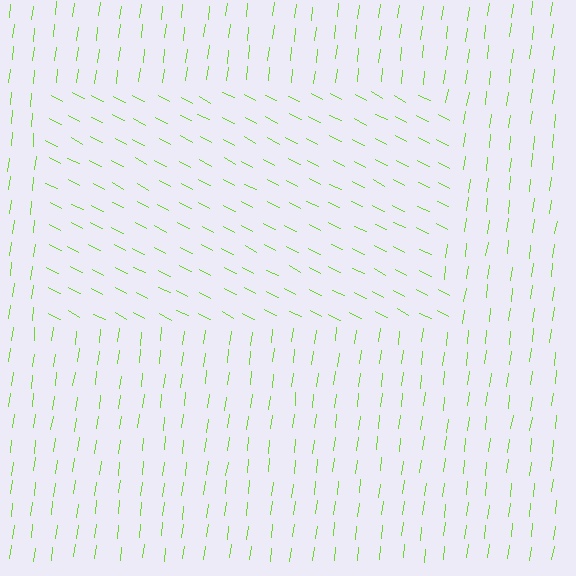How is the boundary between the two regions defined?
The boundary is defined purely by a change in line orientation (approximately 70 degrees difference). All lines are the same color and thickness.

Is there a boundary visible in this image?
Yes, there is a texture boundary formed by a change in line orientation.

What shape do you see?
I see a rectangle.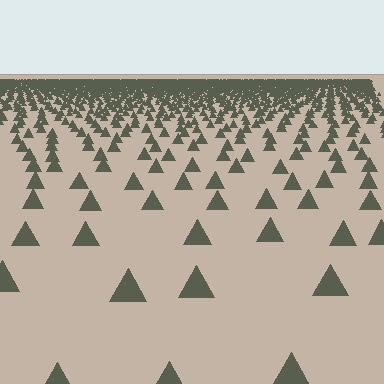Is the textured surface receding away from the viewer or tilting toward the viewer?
The surface is receding away from the viewer. Texture elements get smaller and denser toward the top.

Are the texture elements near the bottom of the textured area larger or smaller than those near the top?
Larger. Near the bottom, elements are closer to the viewer and appear at a bigger on-screen size.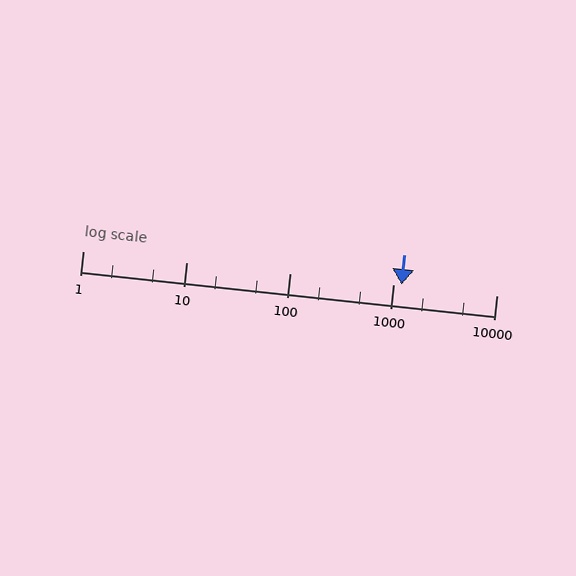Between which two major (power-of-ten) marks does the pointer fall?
The pointer is between 1000 and 10000.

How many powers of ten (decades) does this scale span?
The scale spans 4 decades, from 1 to 10000.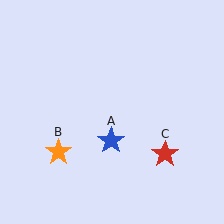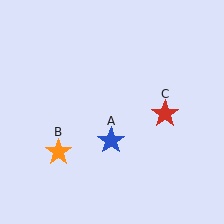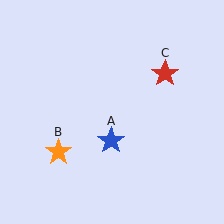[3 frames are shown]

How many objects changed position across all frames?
1 object changed position: red star (object C).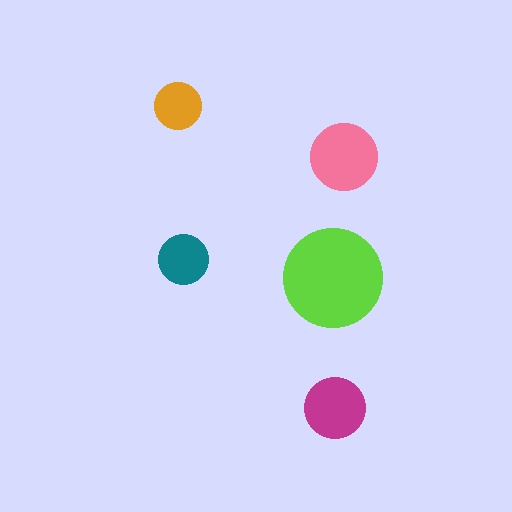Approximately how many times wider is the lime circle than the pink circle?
About 1.5 times wider.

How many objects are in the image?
There are 5 objects in the image.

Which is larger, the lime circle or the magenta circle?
The lime one.